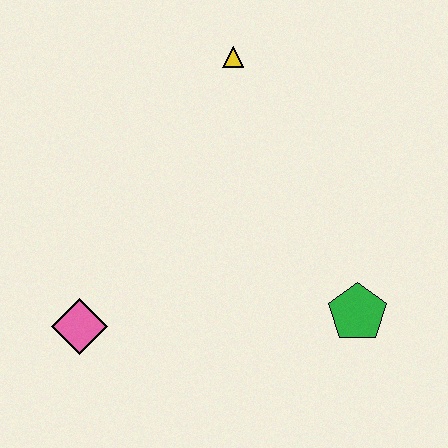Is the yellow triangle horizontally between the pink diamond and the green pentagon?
Yes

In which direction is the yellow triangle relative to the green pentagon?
The yellow triangle is above the green pentagon.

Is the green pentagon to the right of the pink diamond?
Yes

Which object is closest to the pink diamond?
The green pentagon is closest to the pink diamond.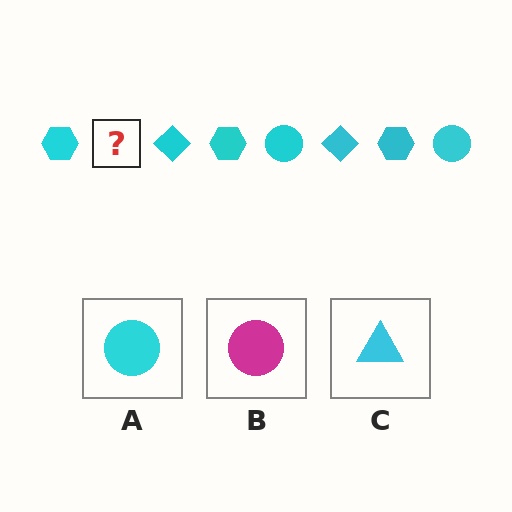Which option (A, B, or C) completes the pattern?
A.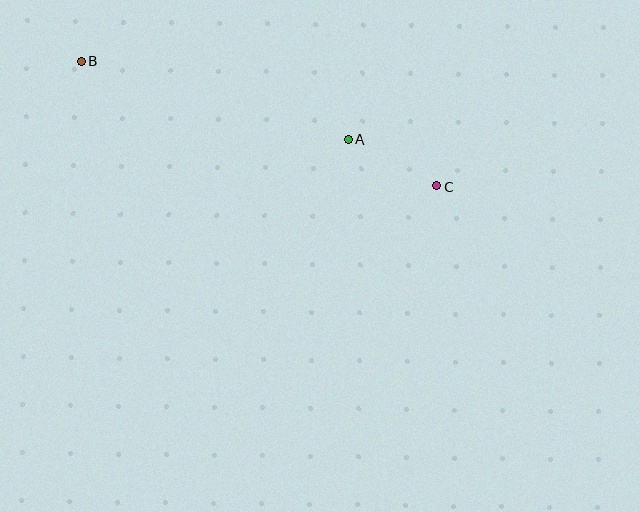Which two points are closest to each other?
Points A and C are closest to each other.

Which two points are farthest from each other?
Points B and C are farthest from each other.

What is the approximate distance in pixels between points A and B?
The distance between A and B is approximately 278 pixels.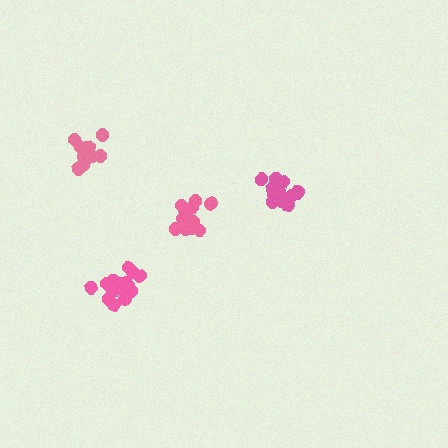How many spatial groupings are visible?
There are 4 spatial groupings.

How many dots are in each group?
Group 1: 12 dots, Group 2: 18 dots, Group 3: 17 dots, Group 4: 12 dots (59 total).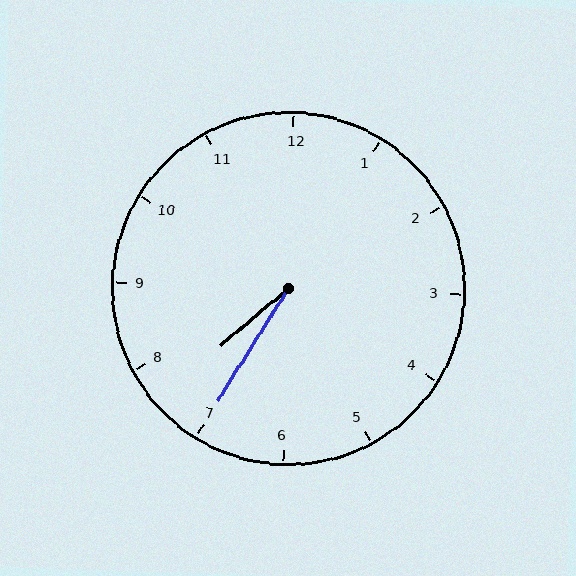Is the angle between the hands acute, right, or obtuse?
It is acute.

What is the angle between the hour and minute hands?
Approximately 18 degrees.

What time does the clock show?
7:35.